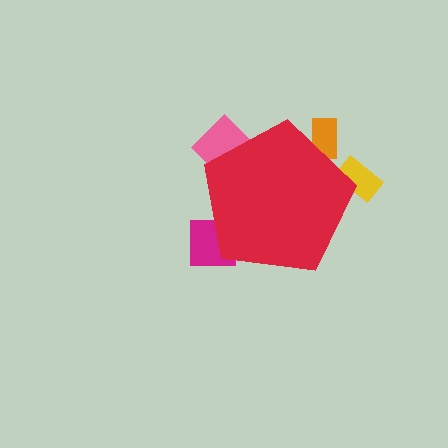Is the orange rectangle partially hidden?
Yes, the orange rectangle is partially hidden behind the red pentagon.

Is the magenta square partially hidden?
Yes, the magenta square is partially hidden behind the red pentagon.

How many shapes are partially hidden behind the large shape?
4 shapes are partially hidden.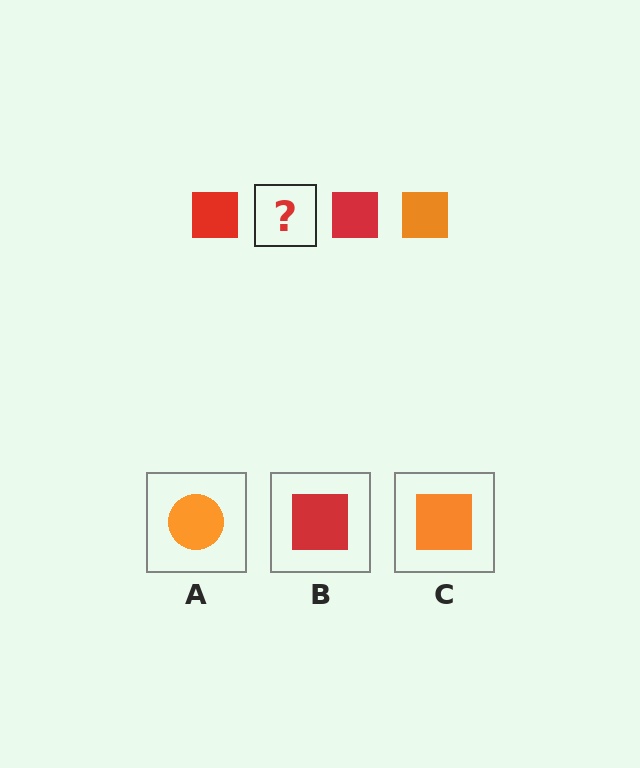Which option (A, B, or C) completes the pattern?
C.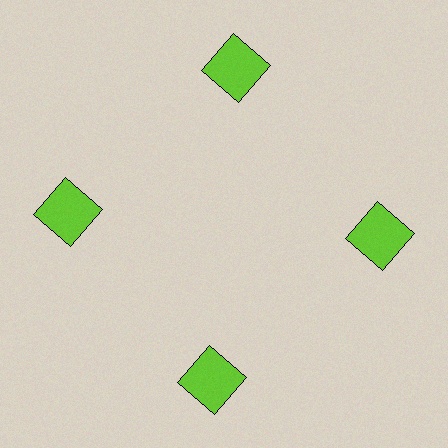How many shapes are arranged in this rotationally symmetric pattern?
There are 4 shapes, arranged in 4 groups of 1.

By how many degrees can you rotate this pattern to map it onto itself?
The pattern maps onto itself every 90 degrees of rotation.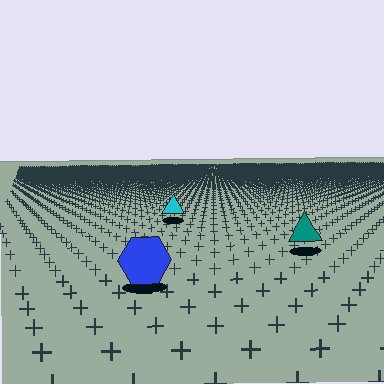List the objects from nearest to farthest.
From nearest to farthest: the blue hexagon, the teal triangle, the cyan triangle.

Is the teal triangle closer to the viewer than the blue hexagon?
No. The blue hexagon is closer — you can tell from the texture gradient: the ground texture is coarser near it.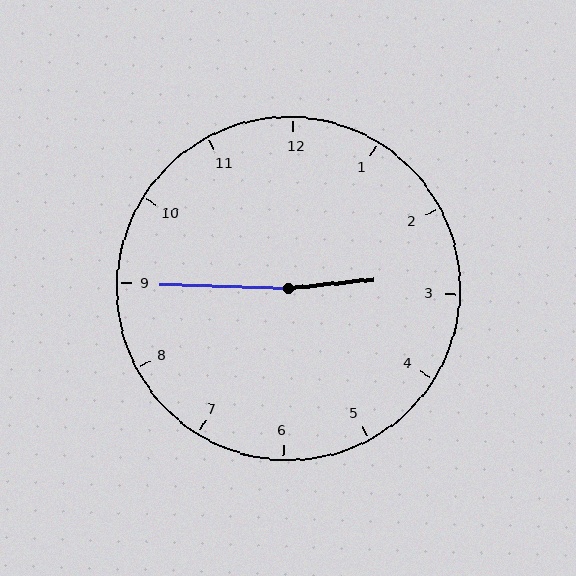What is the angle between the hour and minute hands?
Approximately 172 degrees.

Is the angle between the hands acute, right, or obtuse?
It is obtuse.